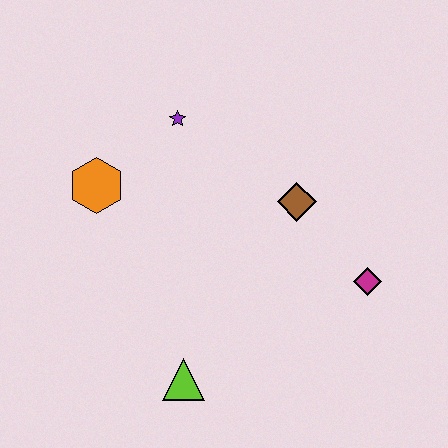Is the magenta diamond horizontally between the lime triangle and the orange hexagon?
No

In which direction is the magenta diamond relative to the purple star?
The magenta diamond is to the right of the purple star.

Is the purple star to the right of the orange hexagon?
Yes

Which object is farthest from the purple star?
The lime triangle is farthest from the purple star.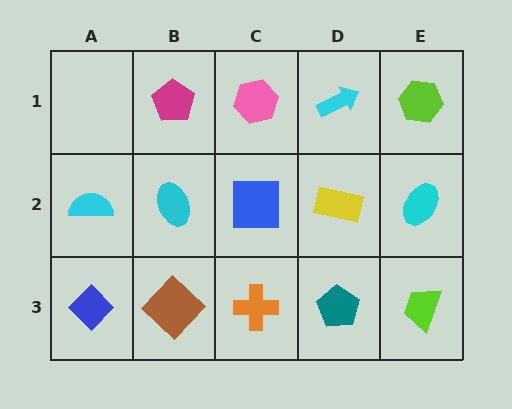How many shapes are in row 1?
4 shapes.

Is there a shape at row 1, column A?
No, that cell is empty.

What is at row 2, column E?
A cyan ellipse.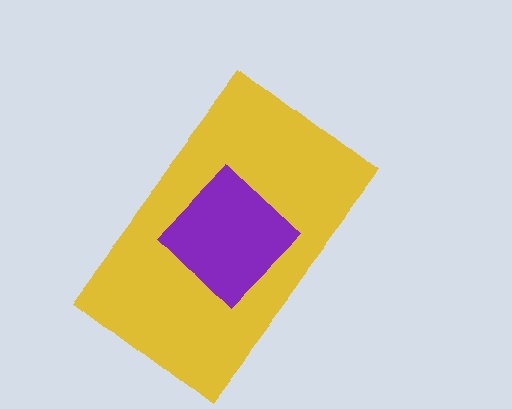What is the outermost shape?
The yellow rectangle.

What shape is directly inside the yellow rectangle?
The purple diamond.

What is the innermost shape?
The purple diamond.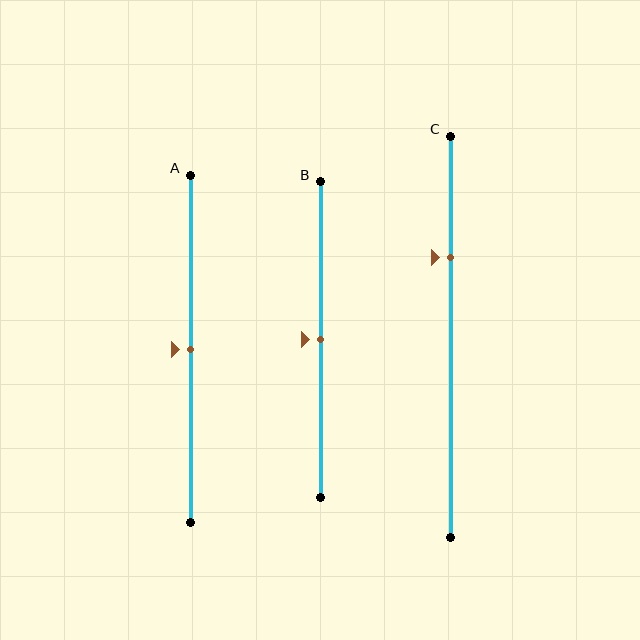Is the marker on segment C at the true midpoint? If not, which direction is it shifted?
No, the marker on segment C is shifted upward by about 20% of the segment length.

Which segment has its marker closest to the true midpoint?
Segment A has its marker closest to the true midpoint.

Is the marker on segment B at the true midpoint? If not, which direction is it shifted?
Yes, the marker on segment B is at the true midpoint.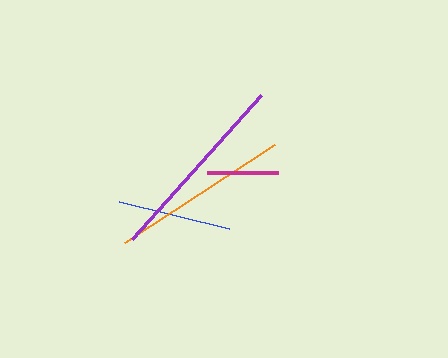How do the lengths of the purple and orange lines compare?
The purple and orange lines are approximately the same length.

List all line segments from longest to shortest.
From longest to shortest: purple, orange, blue, magenta.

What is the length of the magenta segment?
The magenta segment is approximately 71 pixels long.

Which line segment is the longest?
The purple line is the longest at approximately 193 pixels.